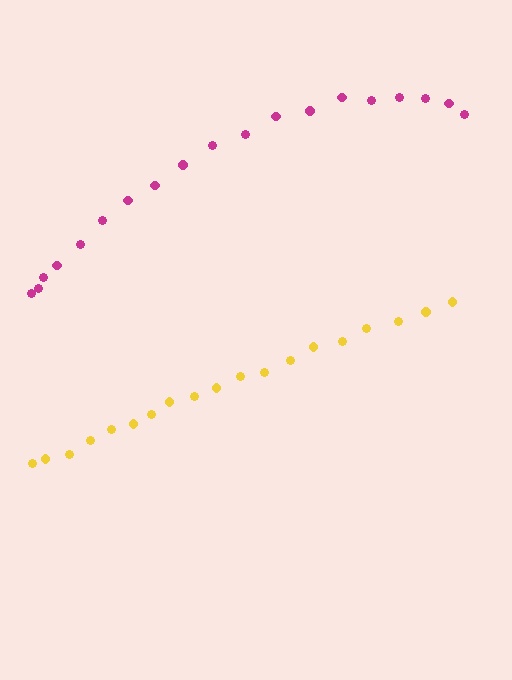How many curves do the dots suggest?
There are 2 distinct paths.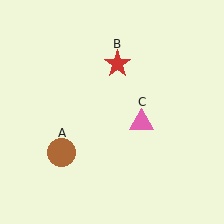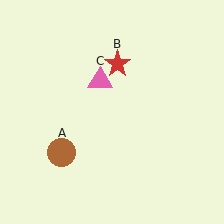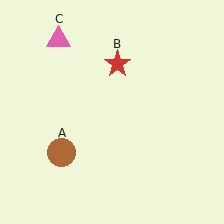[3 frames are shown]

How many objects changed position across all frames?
1 object changed position: pink triangle (object C).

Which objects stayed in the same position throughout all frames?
Brown circle (object A) and red star (object B) remained stationary.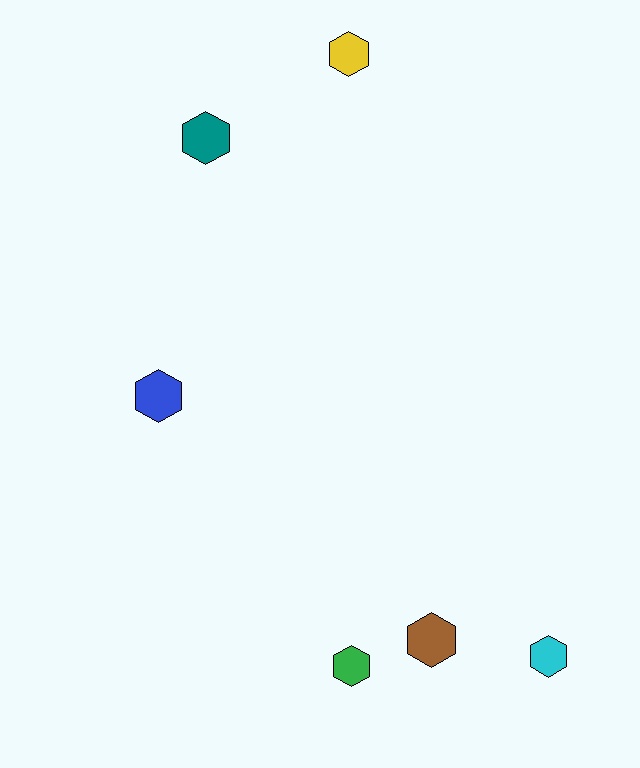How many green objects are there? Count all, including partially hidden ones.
There is 1 green object.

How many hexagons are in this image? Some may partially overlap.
There are 6 hexagons.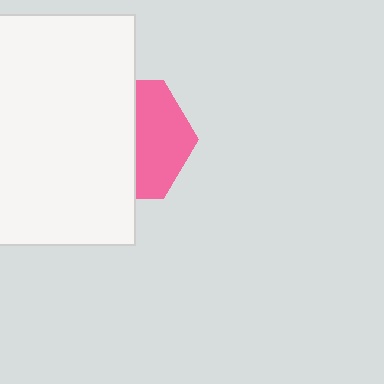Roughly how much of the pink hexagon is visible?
A small part of it is visible (roughly 44%).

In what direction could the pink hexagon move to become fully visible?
The pink hexagon could move right. That would shift it out from behind the white rectangle entirely.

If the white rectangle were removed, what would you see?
You would see the complete pink hexagon.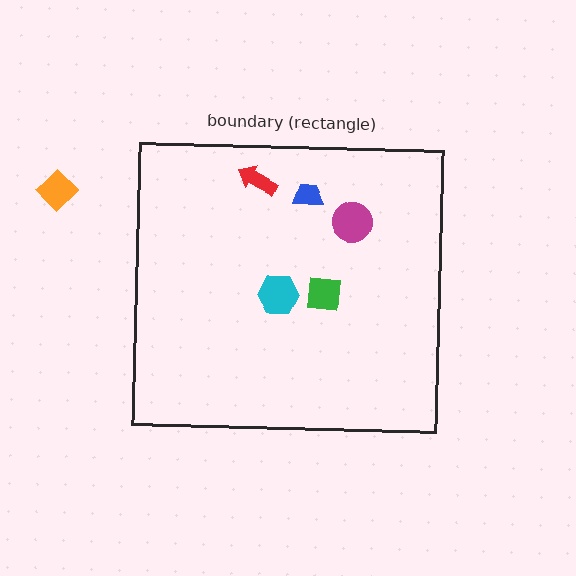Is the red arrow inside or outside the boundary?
Inside.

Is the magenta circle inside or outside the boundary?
Inside.